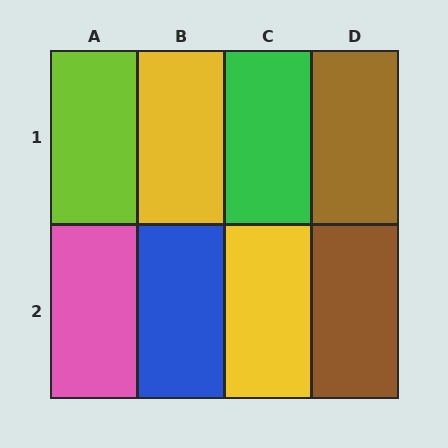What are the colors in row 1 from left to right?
Lime, yellow, green, brown.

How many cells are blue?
1 cell is blue.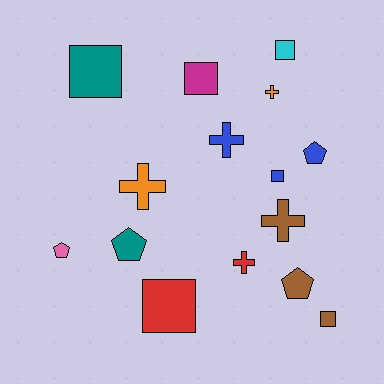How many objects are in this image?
There are 15 objects.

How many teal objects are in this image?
There are 2 teal objects.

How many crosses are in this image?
There are 5 crosses.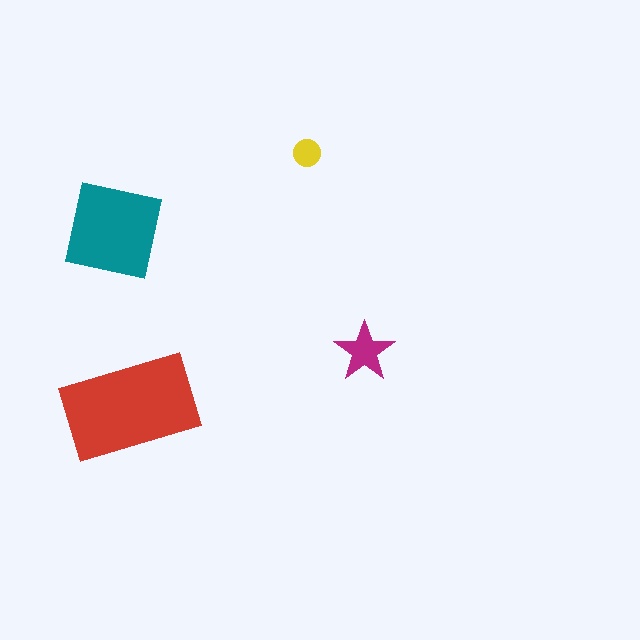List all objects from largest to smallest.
The red rectangle, the teal square, the magenta star, the yellow circle.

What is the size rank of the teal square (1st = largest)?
2nd.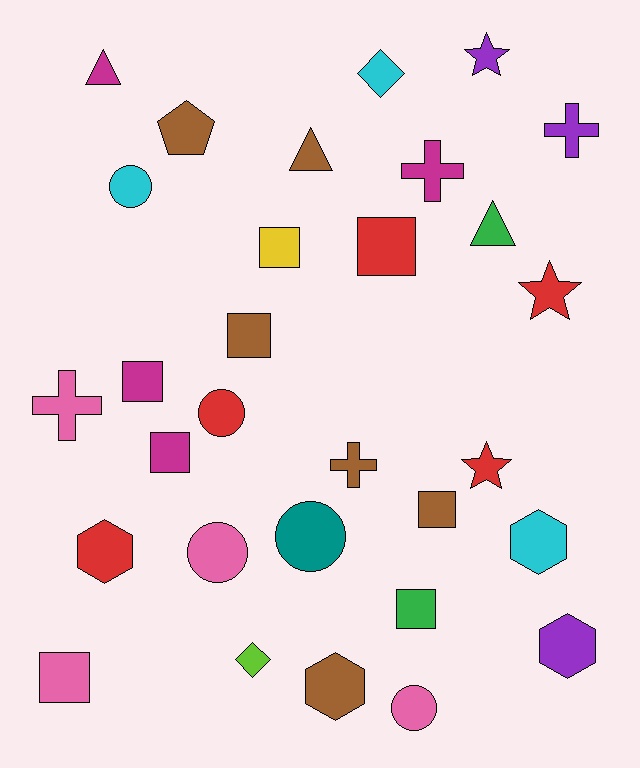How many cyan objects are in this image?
There are 3 cyan objects.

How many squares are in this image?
There are 8 squares.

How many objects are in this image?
There are 30 objects.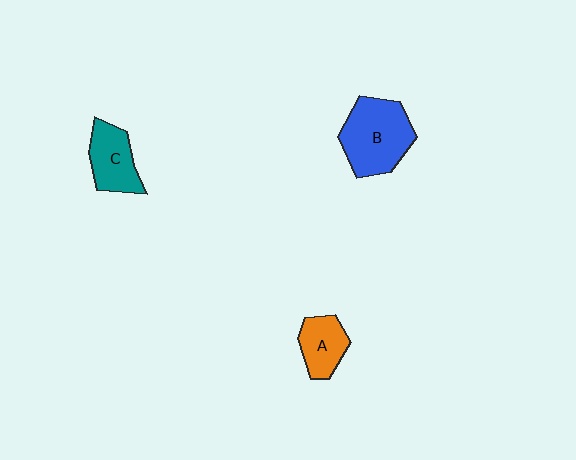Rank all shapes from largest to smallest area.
From largest to smallest: B (blue), C (teal), A (orange).